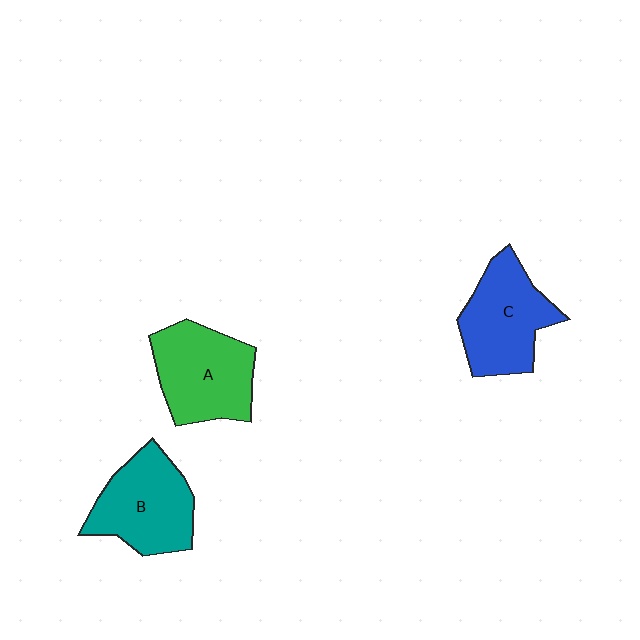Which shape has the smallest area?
Shape C (blue).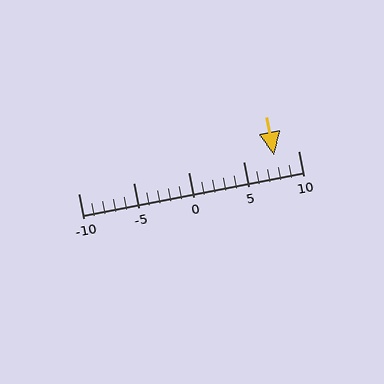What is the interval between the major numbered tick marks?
The major tick marks are spaced 5 units apart.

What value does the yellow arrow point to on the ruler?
The yellow arrow points to approximately 8.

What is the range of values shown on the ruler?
The ruler shows values from -10 to 10.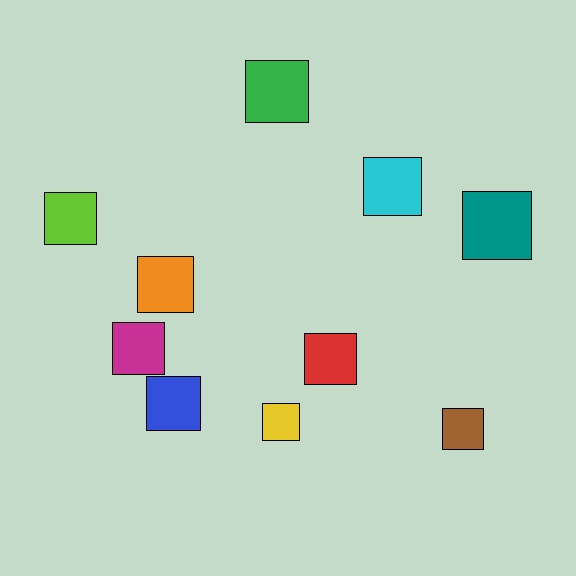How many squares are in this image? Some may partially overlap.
There are 10 squares.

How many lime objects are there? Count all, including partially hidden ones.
There is 1 lime object.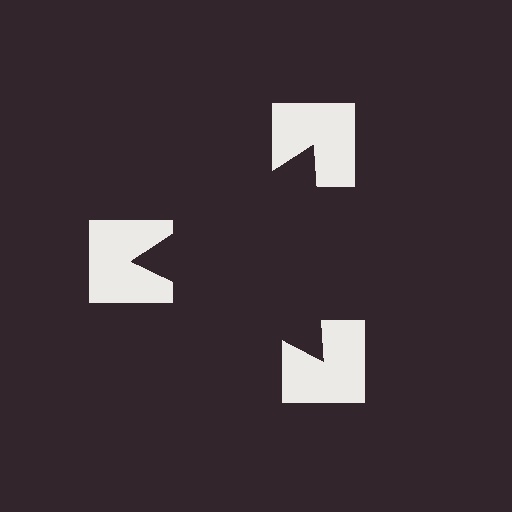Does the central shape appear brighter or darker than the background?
It typically appears slightly darker than the background, even though no actual brightness change is drawn.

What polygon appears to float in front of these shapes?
An illusory triangle — its edges are inferred from the aligned wedge cuts in the notched squares, not physically drawn.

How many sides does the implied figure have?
3 sides.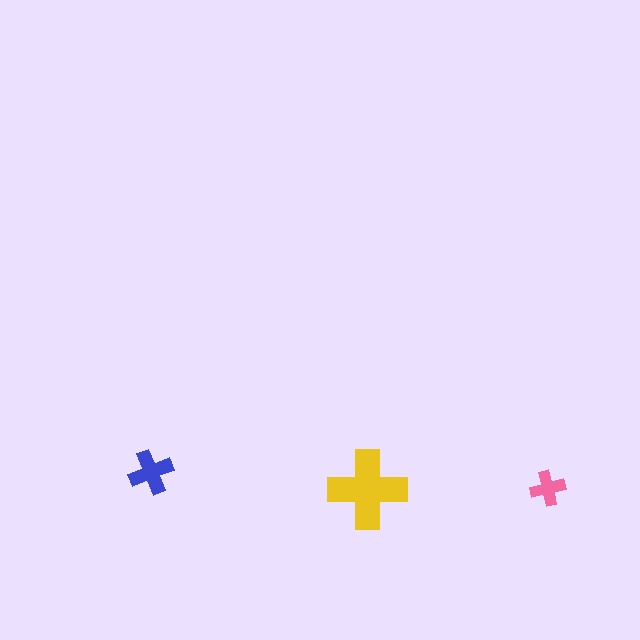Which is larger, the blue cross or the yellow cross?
The yellow one.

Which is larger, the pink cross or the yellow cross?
The yellow one.